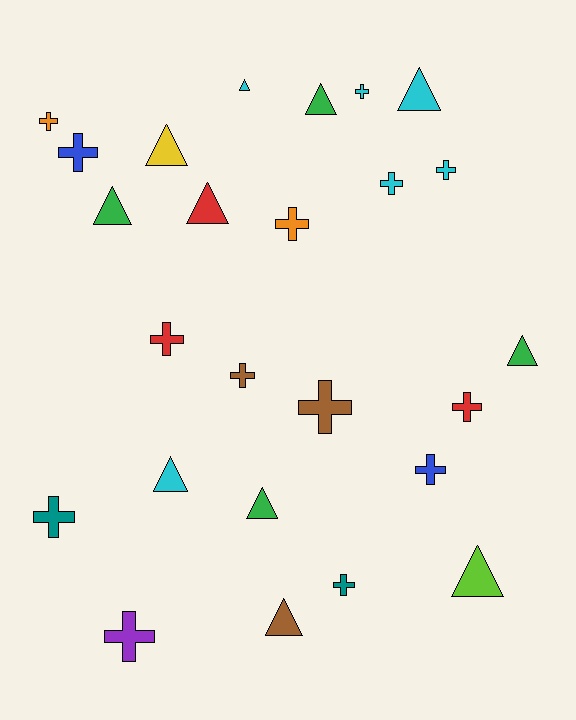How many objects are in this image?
There are 25 objects.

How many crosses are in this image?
There are 14 crosses.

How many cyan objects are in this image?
There are 6 cyan objects.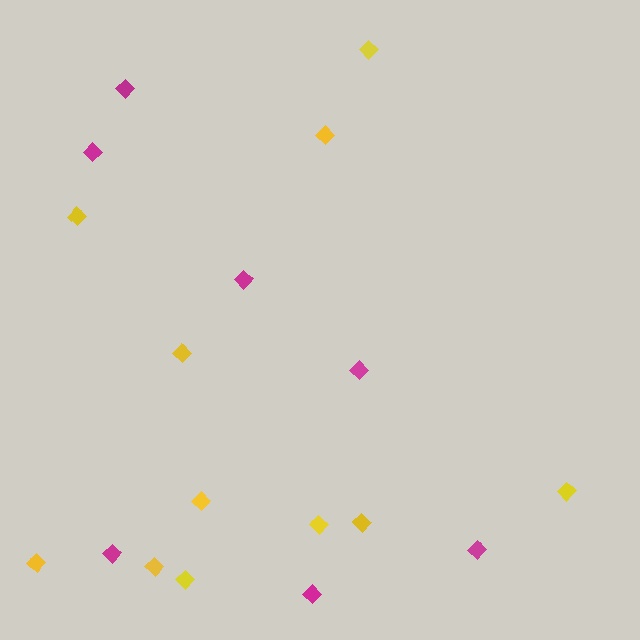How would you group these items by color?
There are 2 groups: one group of magenta diamonds (7) and one group of yellow diamonds (11).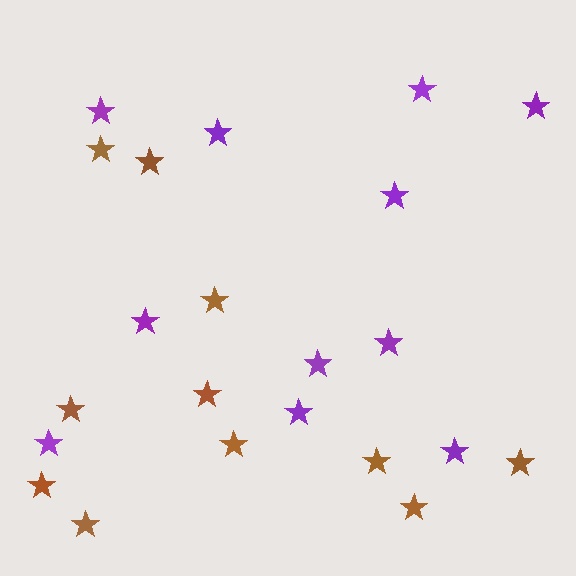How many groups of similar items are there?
There are 2 groups: one group of purple stars (11) and one group of brown stars (11).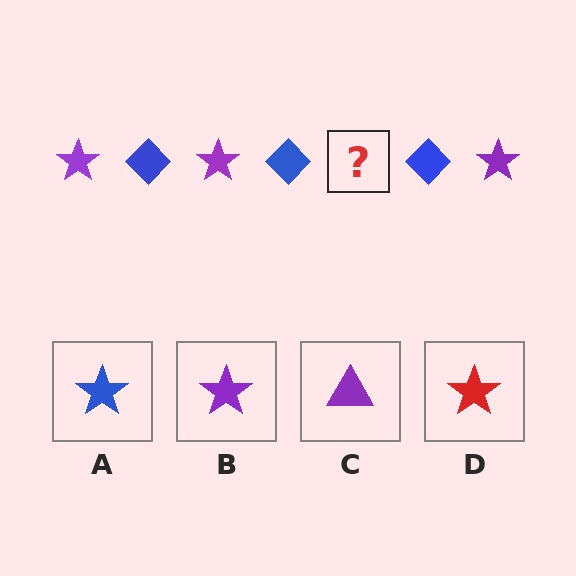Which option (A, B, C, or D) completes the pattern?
B.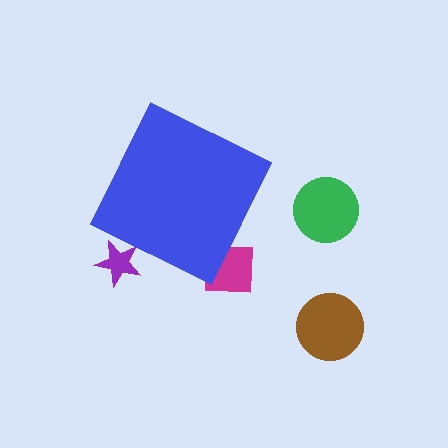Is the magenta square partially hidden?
Yes, the magenta square is partially hidden behind the blue diamond.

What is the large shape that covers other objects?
A blue diamond.